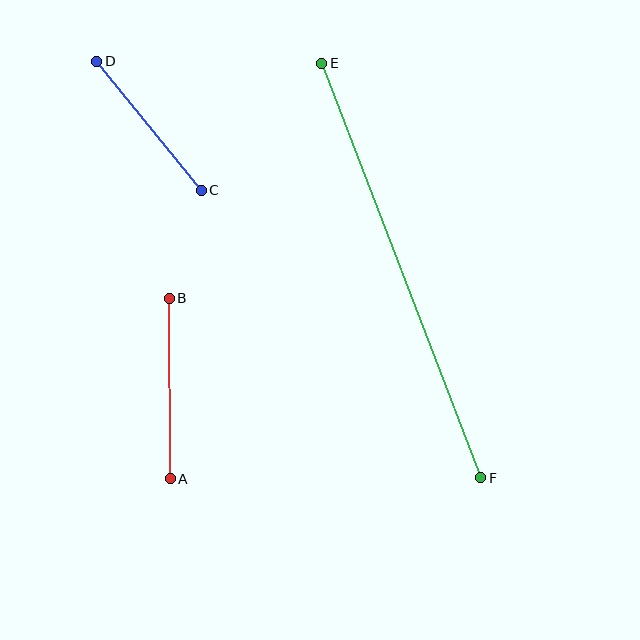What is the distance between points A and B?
The distance is approximately 180 pixels.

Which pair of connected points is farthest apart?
Points E and F are farthest apart.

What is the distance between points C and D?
The distance is approximately 166 pixels.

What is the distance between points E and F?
The distance is approximately 444 pixels.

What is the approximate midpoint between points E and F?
The midpoint is at approximately (401, 271) pixels.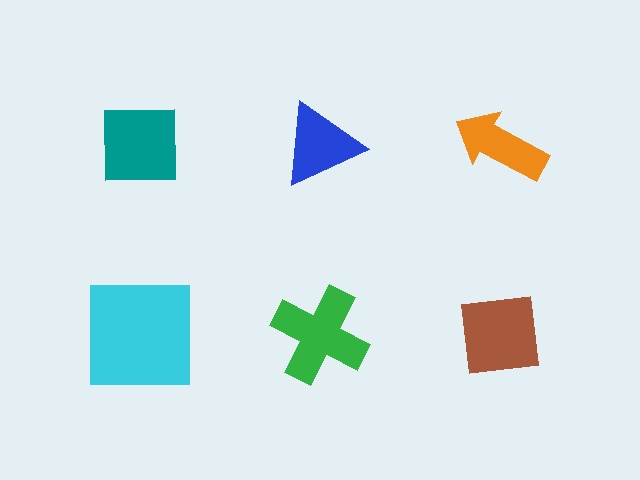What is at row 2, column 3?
A brown square.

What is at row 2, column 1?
A cyan square.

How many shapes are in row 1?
3 shapes.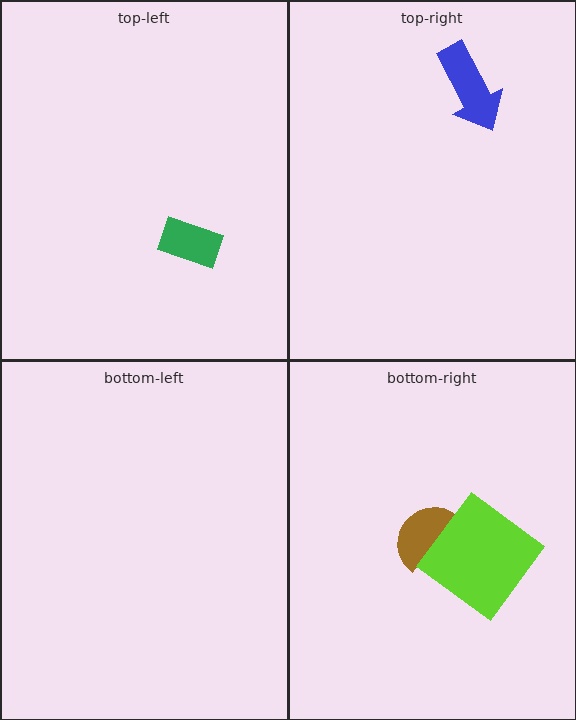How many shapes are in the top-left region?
1.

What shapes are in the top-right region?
The blue arrow.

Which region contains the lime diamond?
The bottom-right region.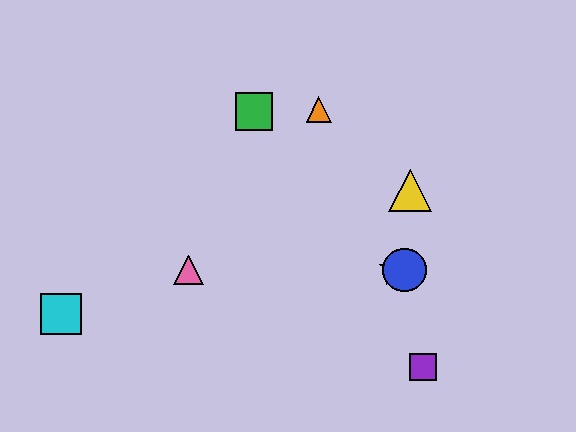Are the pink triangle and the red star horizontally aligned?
Yes, both are at y≈270.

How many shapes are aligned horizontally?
3 shapes (the red star, the blue circle, the pink triangle) are aligned horizontally.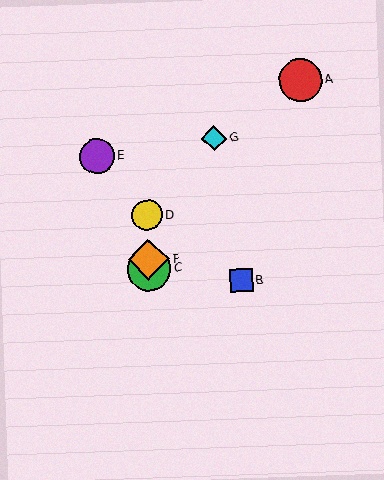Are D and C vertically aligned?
Yes, both are at x≈147.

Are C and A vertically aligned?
No, C is at x≈149 and A is at x≈301.